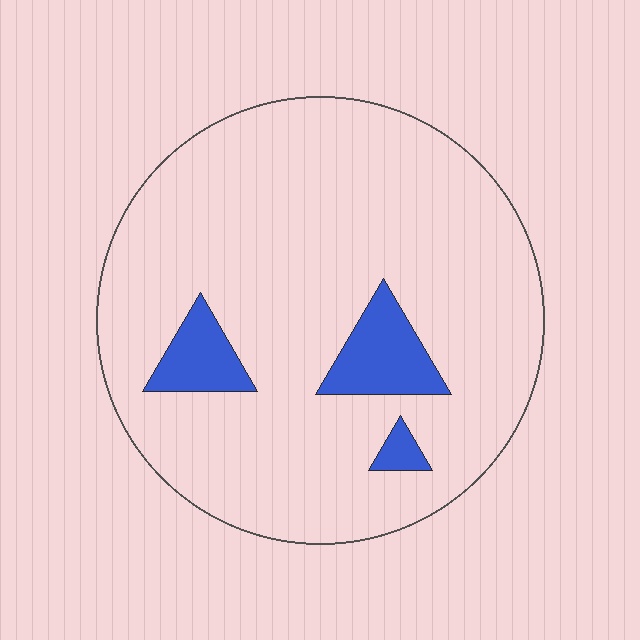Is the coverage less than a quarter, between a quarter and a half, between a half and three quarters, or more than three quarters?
Less than a quarter.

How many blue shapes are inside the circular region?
3.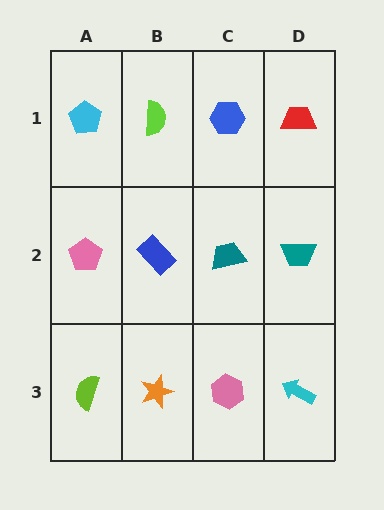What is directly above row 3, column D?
A teal trapezoid.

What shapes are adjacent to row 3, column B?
A blue rectangle (row 2, column B), a lime semicircle (row 3, column A), a pink hexagon (row 3, column C).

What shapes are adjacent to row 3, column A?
A pink pentagon (row 2, column A), an orange star (row 3, column B).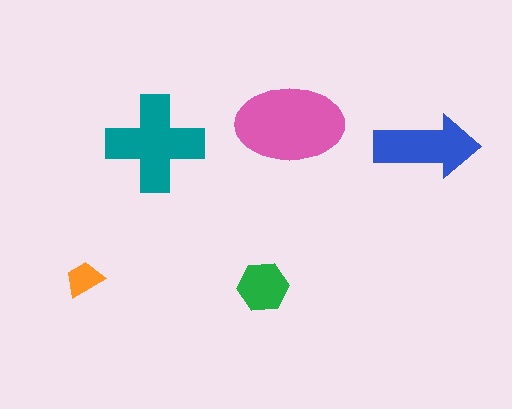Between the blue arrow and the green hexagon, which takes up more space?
The blue arrow.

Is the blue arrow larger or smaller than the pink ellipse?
Smaller.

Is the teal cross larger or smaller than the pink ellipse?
Smaller.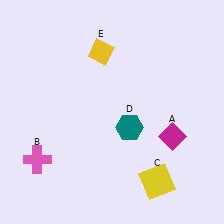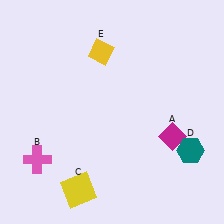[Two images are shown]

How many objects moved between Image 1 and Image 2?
2 objects moved between the two images.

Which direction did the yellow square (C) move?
The yellow square (C) moved left.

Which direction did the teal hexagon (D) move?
The teal hexagon (D) moved right.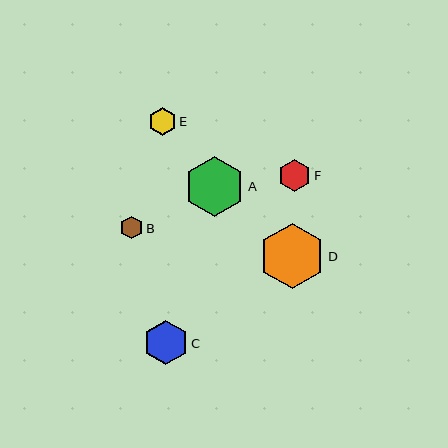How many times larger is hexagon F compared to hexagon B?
Hexagon F is approximately 1.4 times the size of hexagon B.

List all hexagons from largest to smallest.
From largest to smallest: D, A, C, F, E, B.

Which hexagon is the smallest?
Hexagon B is the smallest with a size of approximately 23 pixels.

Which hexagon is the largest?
Hexagon D is the largest with a size of approximately 66 pixels.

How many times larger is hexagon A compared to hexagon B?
Hexagon A is approximately 2.6 times the size of hexagon B.